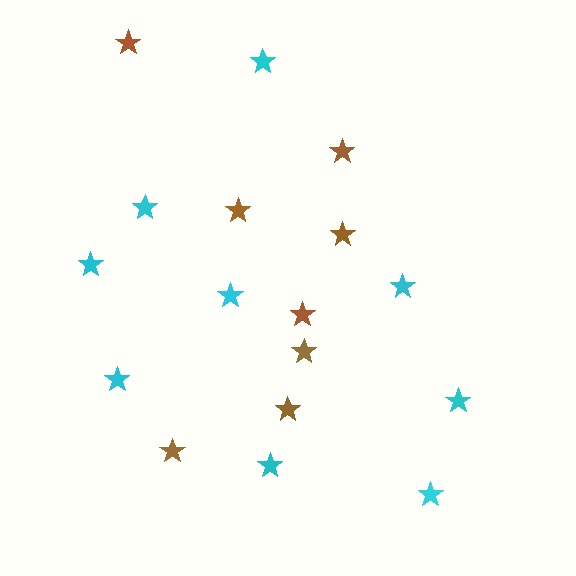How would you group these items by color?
There are 2 groups: one group of brown stars (8) and one group of cyan stars (9).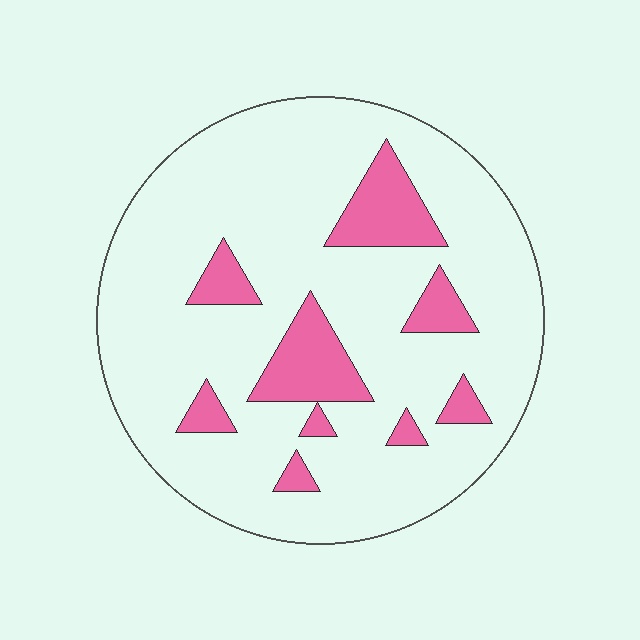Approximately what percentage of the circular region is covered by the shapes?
Approximately 15%.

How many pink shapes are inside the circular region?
9.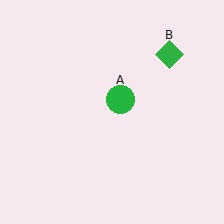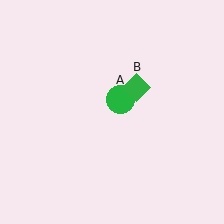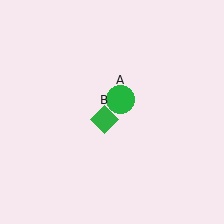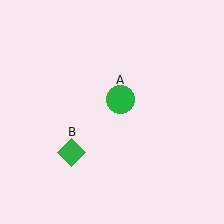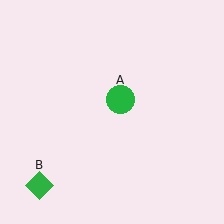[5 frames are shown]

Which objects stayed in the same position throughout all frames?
Green circle (object A) remained stationary.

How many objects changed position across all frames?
1 object changed position: green diamond (object B).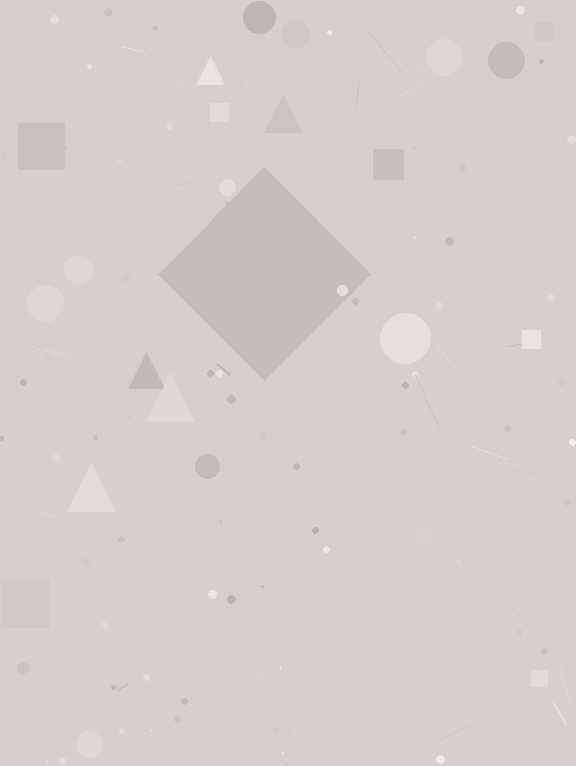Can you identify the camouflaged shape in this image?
The camouflaged shape is a diamond.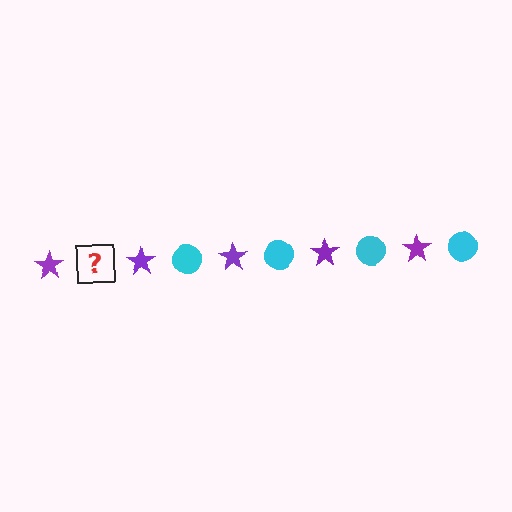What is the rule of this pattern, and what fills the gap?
The rule is that the pattern alternates between purple star and cyan circle. The gap should be filled with a cyan circle.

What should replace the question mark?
The question mark should be replaced with a cyan circle.